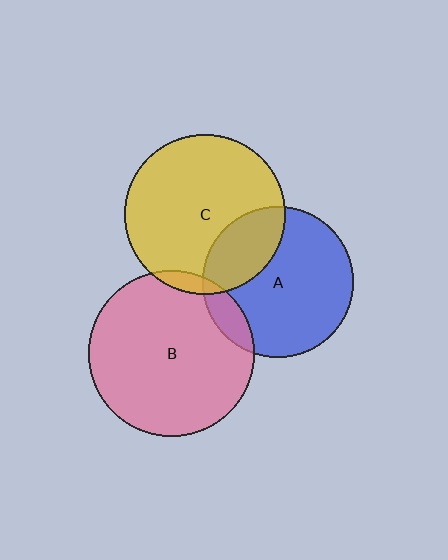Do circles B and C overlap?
Yes.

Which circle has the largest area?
Circle B (pink).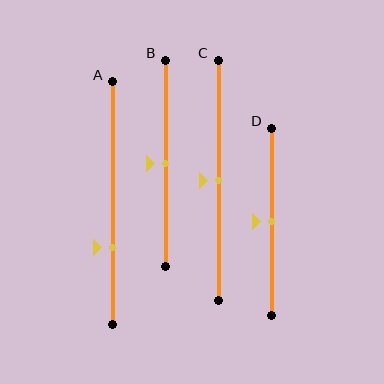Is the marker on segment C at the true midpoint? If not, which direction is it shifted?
Yes, the marker on segment C is at the true midpoint.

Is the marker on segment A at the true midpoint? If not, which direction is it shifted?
No, the marker on segment A is shifted downward by about 18% of the segment length.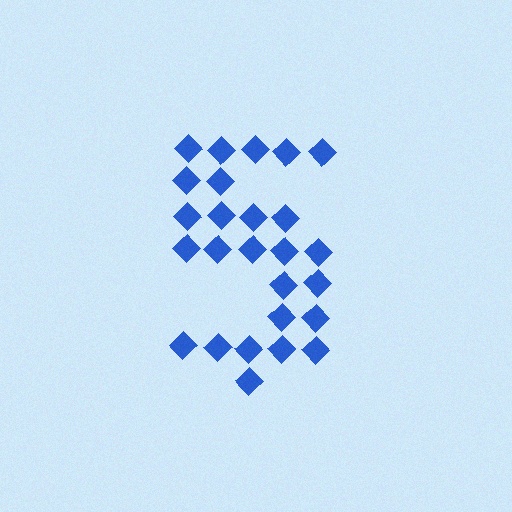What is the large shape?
The large shape is the digit 5.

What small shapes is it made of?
It is made of small diamonds.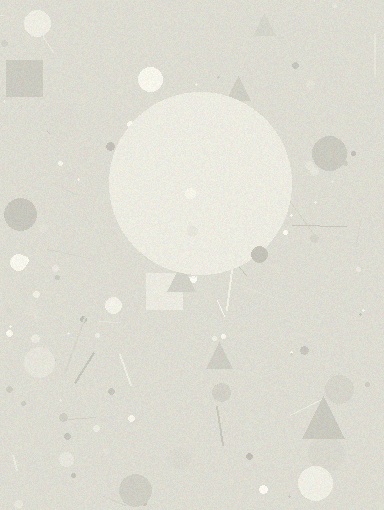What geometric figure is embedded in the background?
A circle is embedded in the background.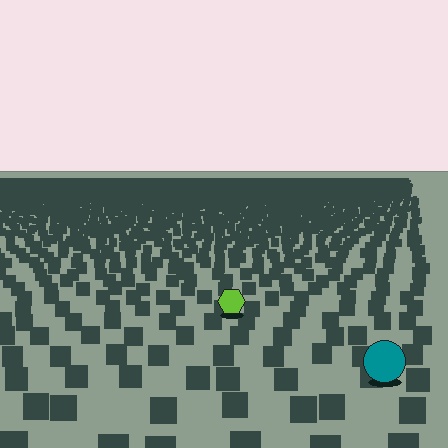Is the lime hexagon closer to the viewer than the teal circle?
No. The teal circle is closer — you can tell from the texture gradient: the ground texture is coarser near it.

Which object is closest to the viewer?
The teal circle is closest. The texture marks near it are larger and more spread out.